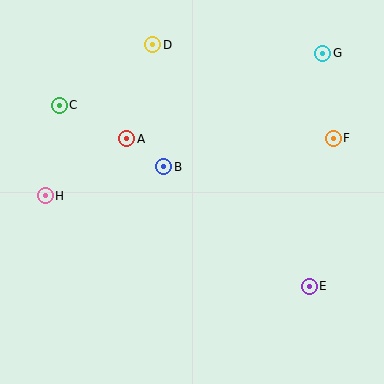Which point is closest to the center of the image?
Point B at (164, 167) is closest to the center.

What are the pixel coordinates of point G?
Point G is at (323, 53).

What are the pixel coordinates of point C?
Point C is at (59, 105).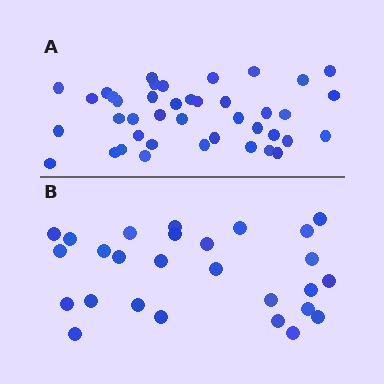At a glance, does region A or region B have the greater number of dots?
Region A (the top region) has more dots.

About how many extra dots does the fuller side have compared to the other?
Region A has approximately 15 more dots than region B.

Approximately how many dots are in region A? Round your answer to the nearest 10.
About 40 dots. (The exact count is 41, which rounds to 40.)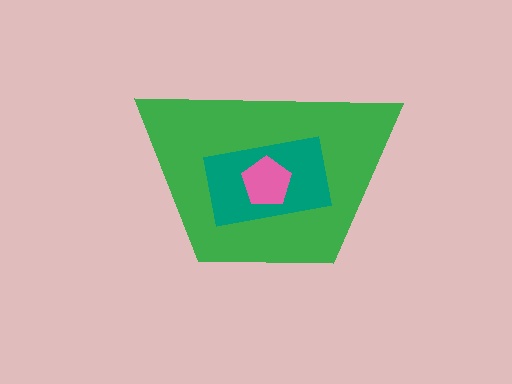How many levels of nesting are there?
3.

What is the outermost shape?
The green trapezoid.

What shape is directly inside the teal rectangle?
The pink pentagon.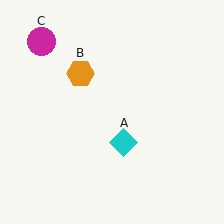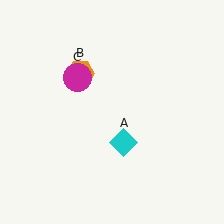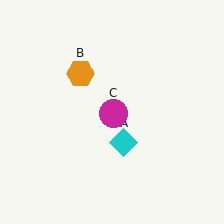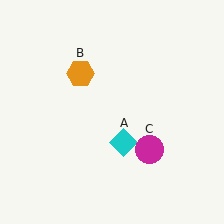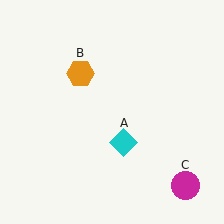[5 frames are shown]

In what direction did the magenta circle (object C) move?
The magenta circle (object C) moved down and to the right.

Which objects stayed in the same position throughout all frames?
Cyan diamond (object A) and orange hexagon (object B) remained stationary.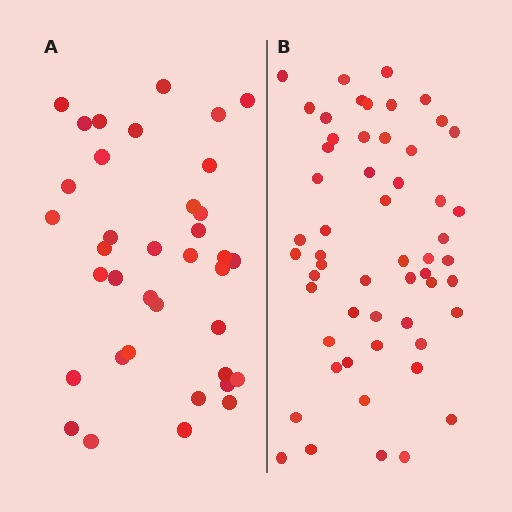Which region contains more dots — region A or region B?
Region B (the right region) has more dots.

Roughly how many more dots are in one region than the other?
Region B has approximately 20 more dots than region A.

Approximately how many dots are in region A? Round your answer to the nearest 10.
About 40 dots. (The exact count is 37, which rounds to 40.)